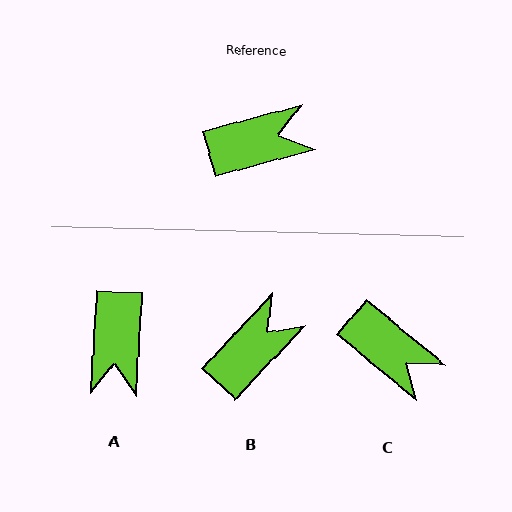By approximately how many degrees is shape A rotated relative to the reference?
Approximately 109 degrees clockwise.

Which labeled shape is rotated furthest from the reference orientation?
A, about 109 degrees away.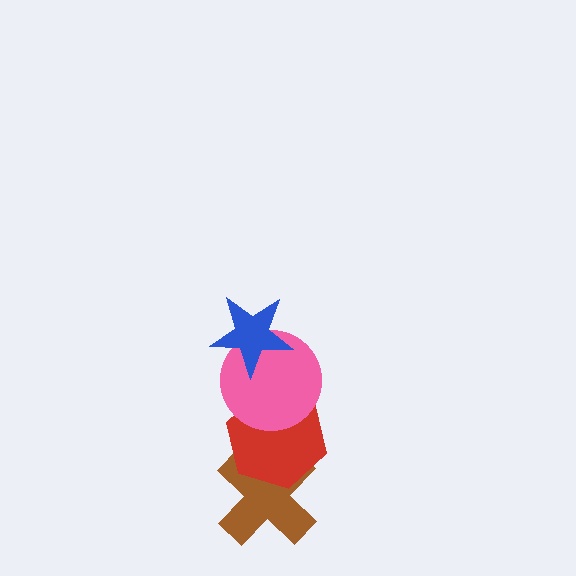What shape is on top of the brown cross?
The red hexagon is on top of the brown cross.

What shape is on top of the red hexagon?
The pink circle is on top of the red hexagon.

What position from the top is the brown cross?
The brown cross is 4th from the top.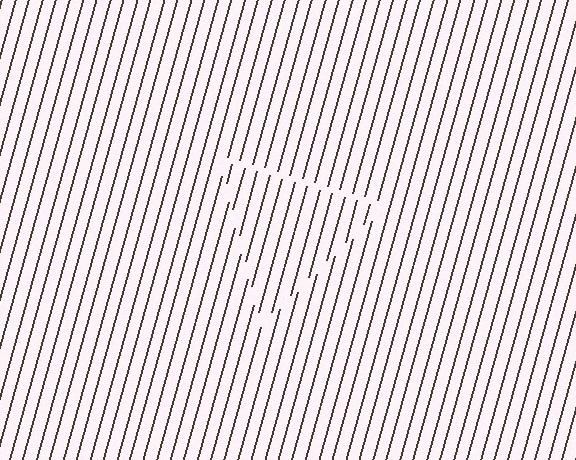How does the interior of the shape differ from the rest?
The interior of the shape contains the same grating, shifted by half a period — the contour is defined by the phase discontinuity where line-ends from the inner and outer gratings abut.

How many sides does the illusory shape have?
3 sides — the line-ends trace a triangle.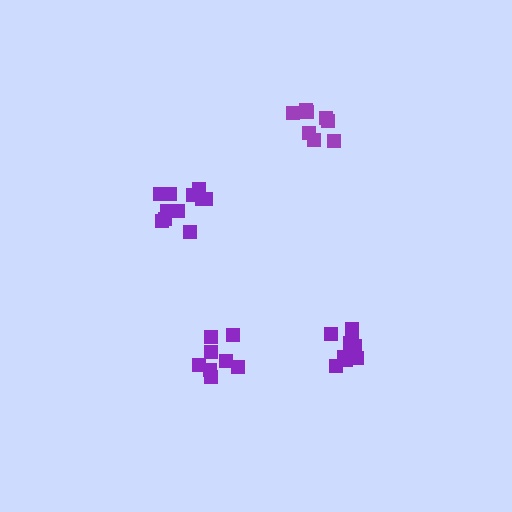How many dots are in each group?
Group 1: 8 dots, Group 2: 8 dots, Group 3: 10 dots, Group 4: 11 dots (37 total).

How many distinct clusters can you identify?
There are 4 distinct clusters.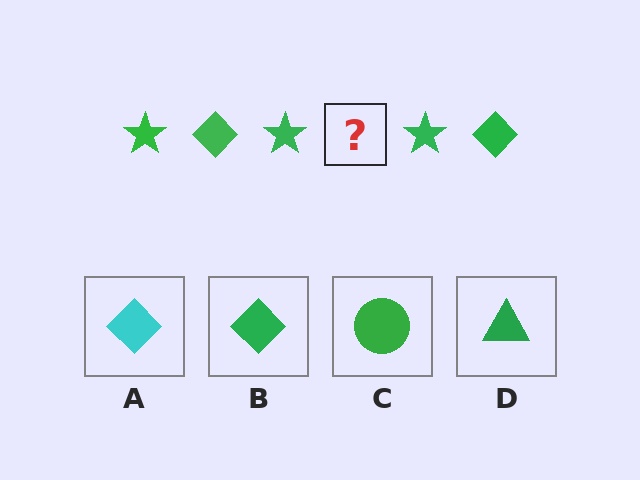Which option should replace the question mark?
Option B.